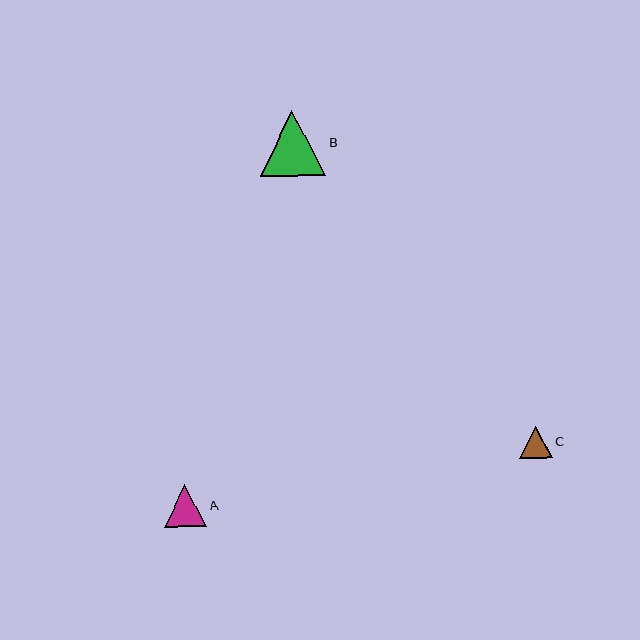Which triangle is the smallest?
Triangle C is the smallest with a size of approximately 32 pixels.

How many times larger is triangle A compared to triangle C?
Triangle A is approximately 1.3 times the size of triangle C.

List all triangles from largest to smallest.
From largest to smallest: B, A, C.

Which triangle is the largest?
Triangle B is the largest with a size of approximately 65 pixels.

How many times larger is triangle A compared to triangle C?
Triangle A is approximately 1.3 times the size of triangle C.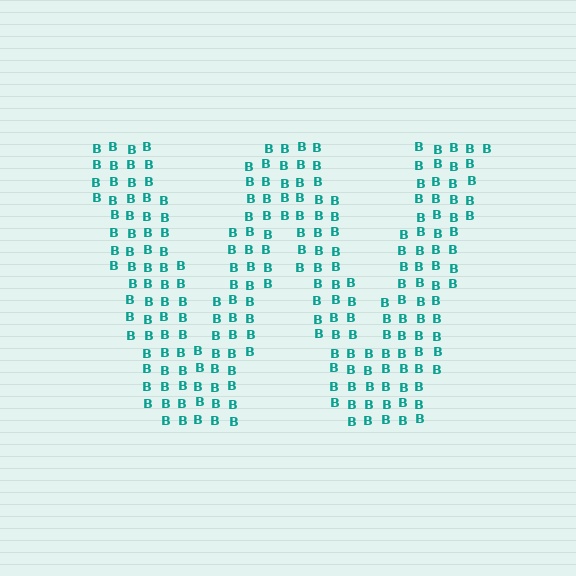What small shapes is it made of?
It is made of small letter B's.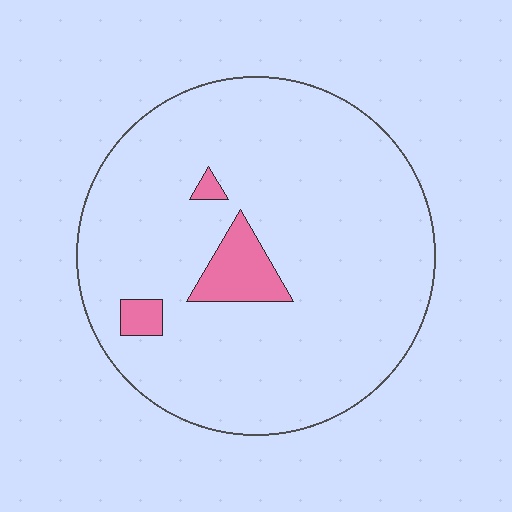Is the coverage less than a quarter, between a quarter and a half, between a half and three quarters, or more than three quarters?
Less than a quarter.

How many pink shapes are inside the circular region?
3.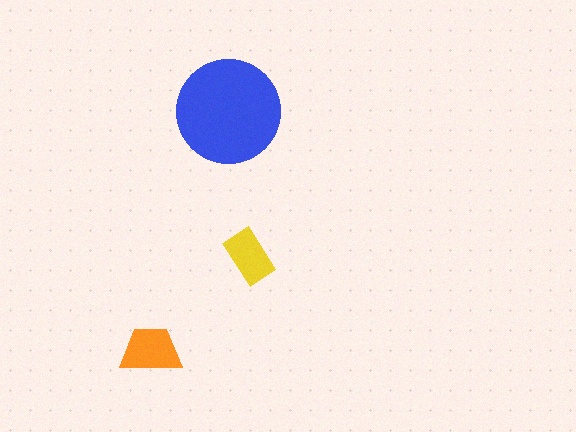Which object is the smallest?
The yellow rectangle.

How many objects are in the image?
There are 3 objects in the image.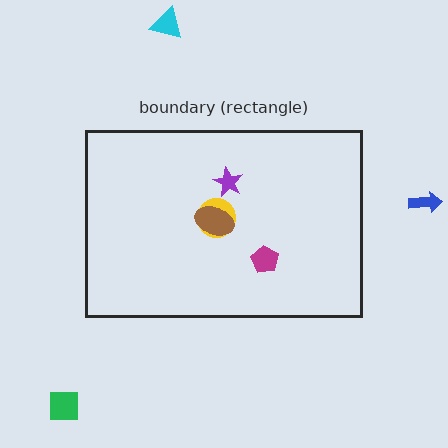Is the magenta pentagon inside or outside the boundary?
Inside.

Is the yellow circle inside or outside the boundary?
Inside.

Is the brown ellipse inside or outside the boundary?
Inside.